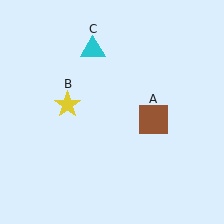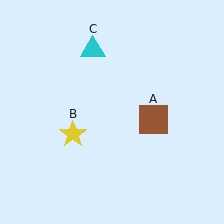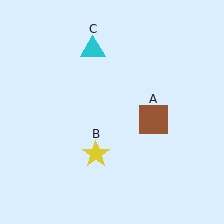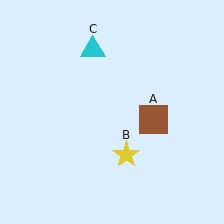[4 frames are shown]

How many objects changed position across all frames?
1 object changed position: yellow star (object B).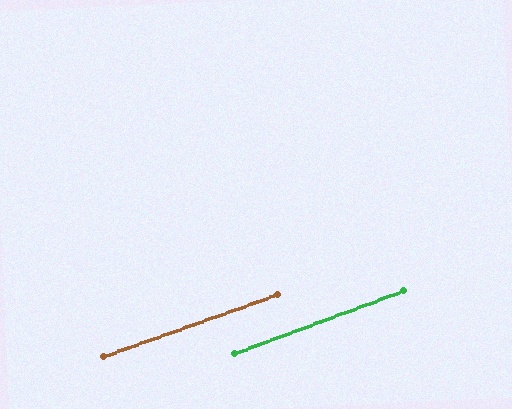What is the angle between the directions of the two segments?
Approximately 1 degree.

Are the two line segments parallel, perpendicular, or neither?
Parallel — their directions differ by only 0.7°.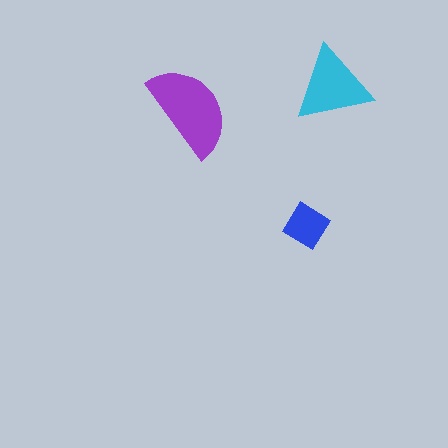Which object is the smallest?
The blue diamond.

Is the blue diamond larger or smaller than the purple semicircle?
Smaller.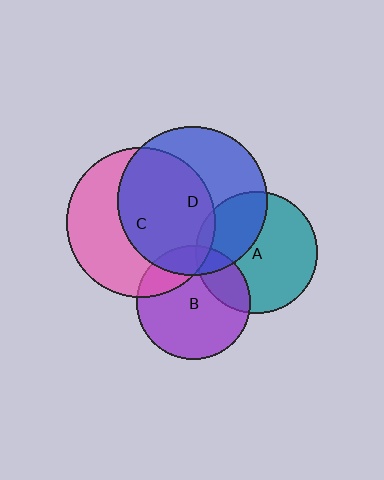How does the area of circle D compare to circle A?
Approximately 1.5 times.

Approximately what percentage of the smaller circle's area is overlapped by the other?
Approximately 15%.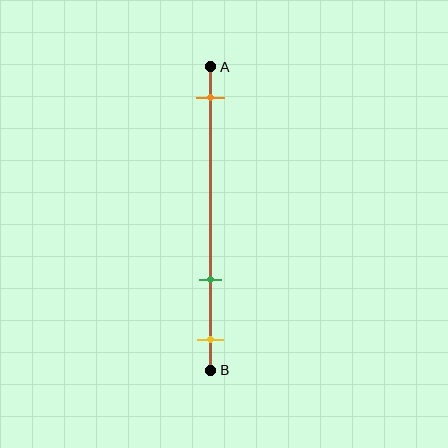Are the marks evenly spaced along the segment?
No, the marks are not evenly spaced.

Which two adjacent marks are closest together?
The green and yellow marks are the closest adjacent pair.